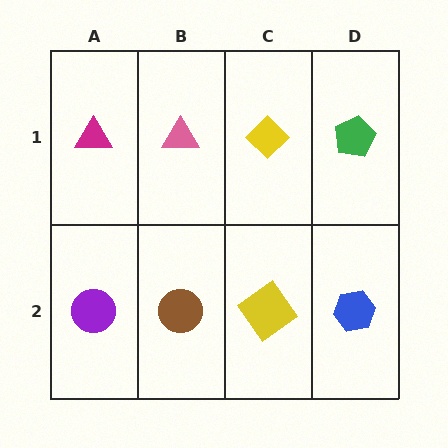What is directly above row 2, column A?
A magenta triangle.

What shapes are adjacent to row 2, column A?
A magenta triangle (row 1, column A), a brown circle (row 2, column B).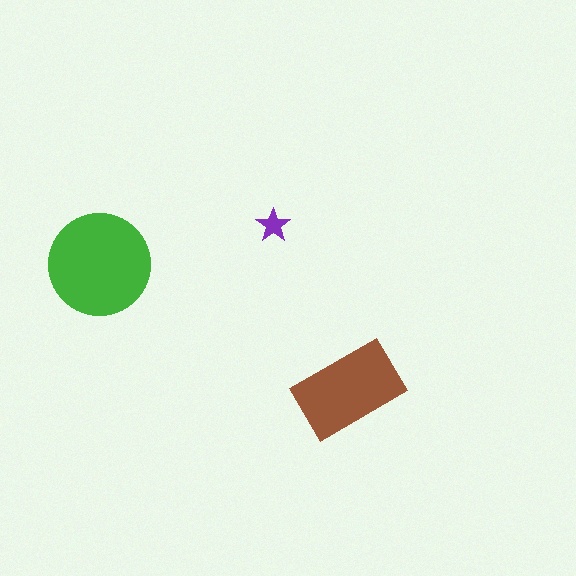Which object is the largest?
The green circle.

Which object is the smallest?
The purple star.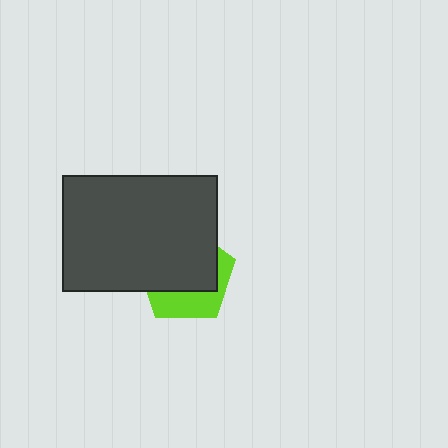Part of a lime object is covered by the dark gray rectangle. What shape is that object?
It is a pentagon.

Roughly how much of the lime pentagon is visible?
A small part of it is visible (roughly 36%).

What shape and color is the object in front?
The object in front is a dark gray rectangle.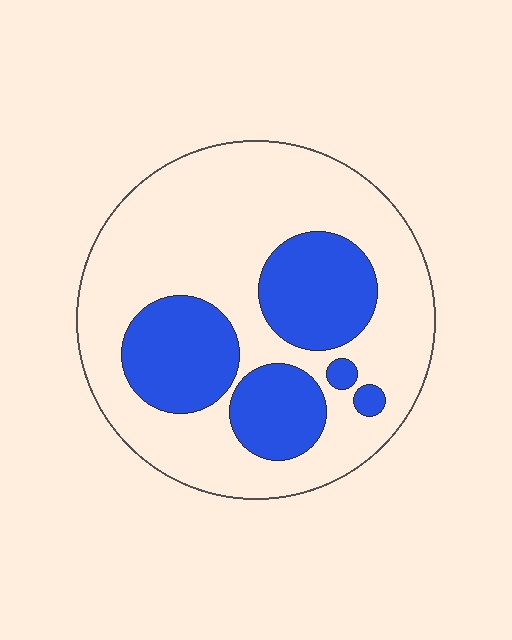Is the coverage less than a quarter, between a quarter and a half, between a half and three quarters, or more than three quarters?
Between a quarter and a half.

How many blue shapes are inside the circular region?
5.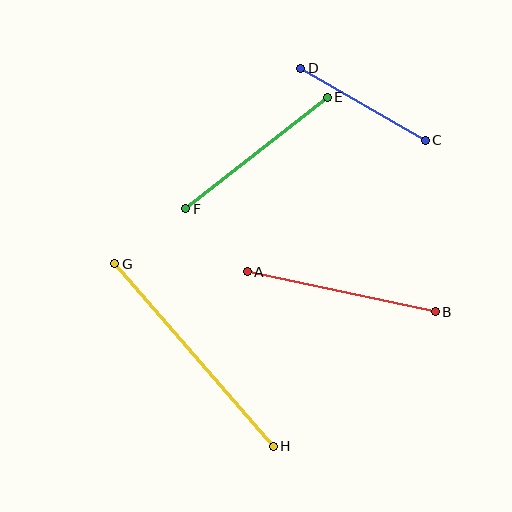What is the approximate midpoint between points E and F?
The midpoint is at approximately (256, 153) pixels.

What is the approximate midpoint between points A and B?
The midpoint is at approximately (341, 292) pixels.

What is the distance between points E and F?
The distance is approximately 180 pixels.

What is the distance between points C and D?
The distance is approximately 144 pixels.